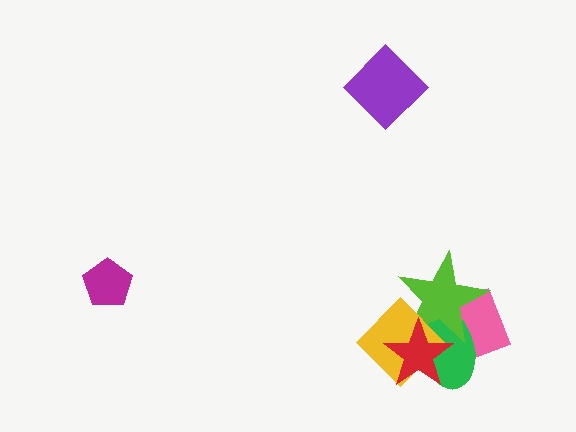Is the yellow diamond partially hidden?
Yes, it is partially covered by another shape.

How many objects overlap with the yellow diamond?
4 objects overlap with the yellow diamond.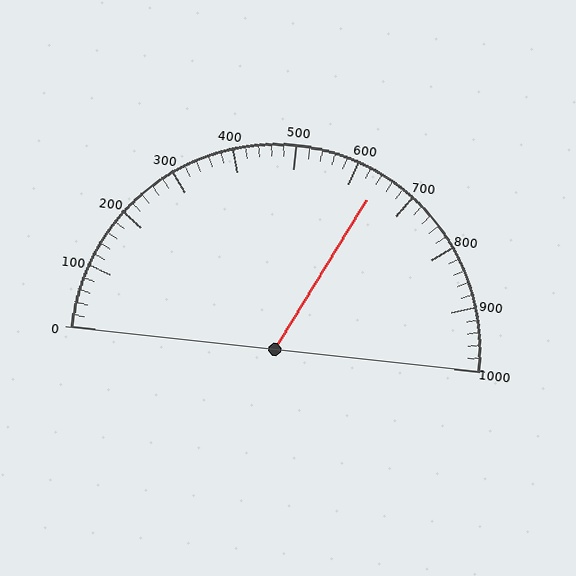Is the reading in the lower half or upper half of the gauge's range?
The reading is in the upper half of the range (0 to 1000).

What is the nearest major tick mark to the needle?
The nearest major tick mark is 600.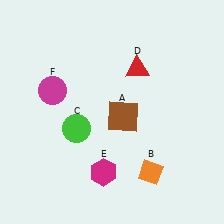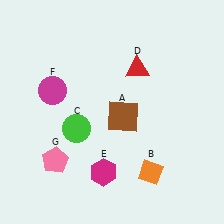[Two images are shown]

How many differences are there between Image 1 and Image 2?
There is 1 difference between the two images.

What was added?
A pink pentagon (G) was added in Image 2.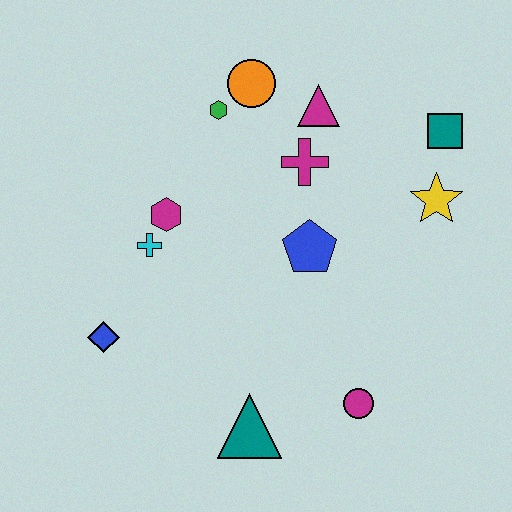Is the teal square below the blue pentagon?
No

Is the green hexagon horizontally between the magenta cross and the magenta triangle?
No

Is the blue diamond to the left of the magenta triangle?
Yes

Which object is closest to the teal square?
The yellow star is closest to the teal square.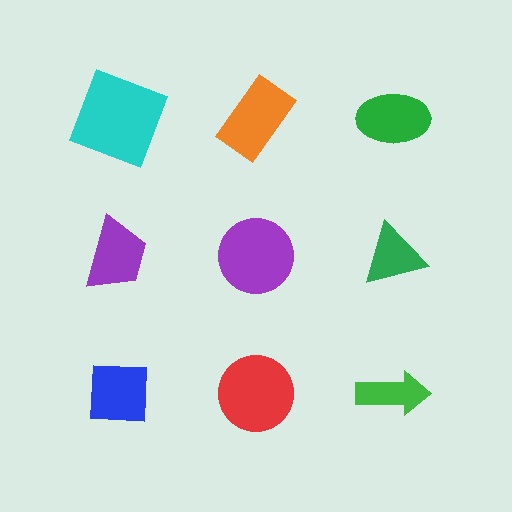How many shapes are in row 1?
3 shapes.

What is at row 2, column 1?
A purple trapezoid.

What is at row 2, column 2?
A purple circle.